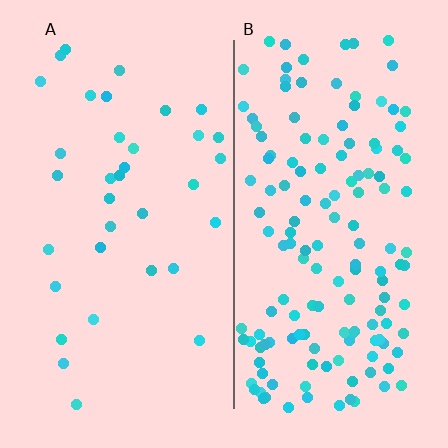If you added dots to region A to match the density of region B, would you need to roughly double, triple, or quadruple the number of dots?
Approximately quadruple.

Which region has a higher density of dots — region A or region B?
B (the right).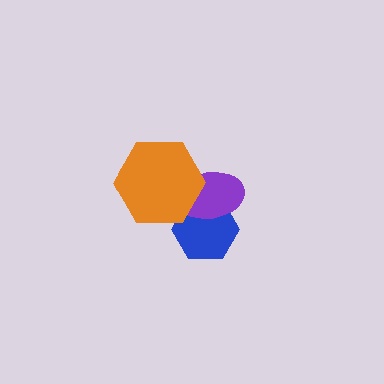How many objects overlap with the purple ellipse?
2 objects overlap with the purple ellipse.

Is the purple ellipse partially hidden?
Yes, it is partially covered by another shape.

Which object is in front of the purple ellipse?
The orange hexagon is in front of the purple ellipse.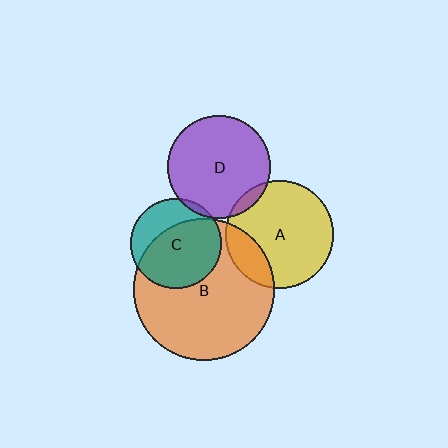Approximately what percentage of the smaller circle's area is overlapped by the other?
Approximately 5%.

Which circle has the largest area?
Circle B (orange).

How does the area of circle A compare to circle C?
Approximately 1.4 times.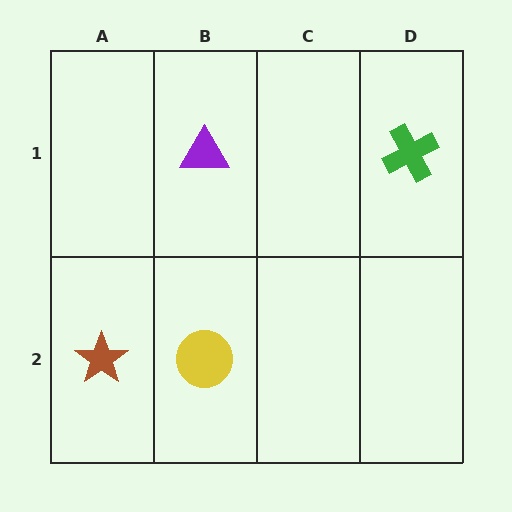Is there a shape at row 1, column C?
No, that cell is empty.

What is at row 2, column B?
A yellow circle.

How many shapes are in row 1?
2 shapes.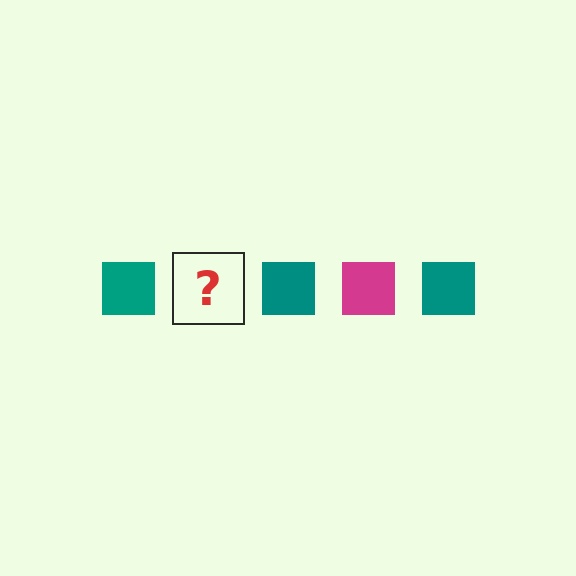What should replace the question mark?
The question mark should be replaced with a magenta square.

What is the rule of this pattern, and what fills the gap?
The rule is that the pattern cycles through teal, magenta squares. The gap should be filled with a magenta square.